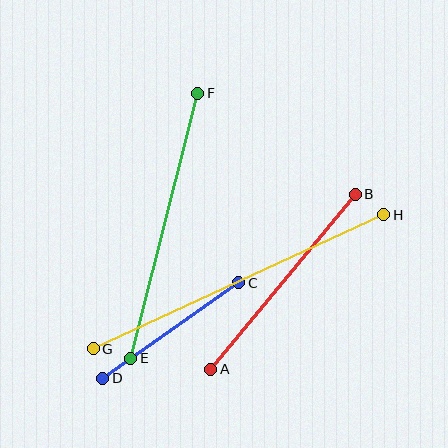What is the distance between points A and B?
The distance is approximately 227 pixels.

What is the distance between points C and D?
The distance is approximately 166 pixels.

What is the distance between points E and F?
The distance is approximately 273 pixels.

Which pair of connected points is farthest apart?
Points G and H are farthest apart.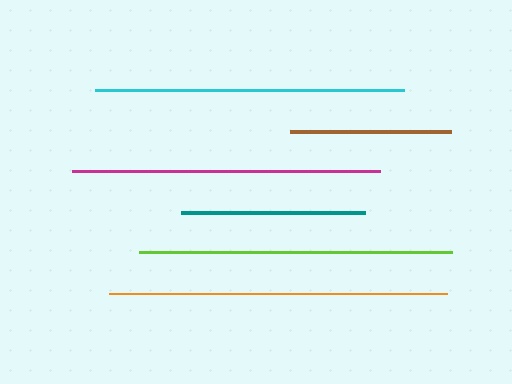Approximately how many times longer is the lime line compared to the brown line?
The lime line is approximately 1.9 times the length of the brown line.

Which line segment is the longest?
The orange line is the longest at approximately 338 pixels.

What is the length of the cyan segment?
The cyan segment is approximately 309 pixels long.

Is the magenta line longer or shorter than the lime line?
The lime line is longer than the magenta line.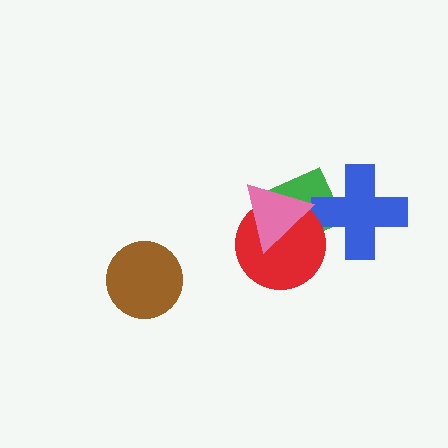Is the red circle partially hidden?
Yes, it is partially covered by another shape.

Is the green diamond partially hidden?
Yes, it is partially covered by another shape.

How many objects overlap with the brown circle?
0 objects overlap with the brown circle.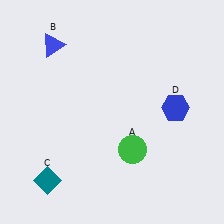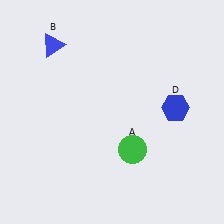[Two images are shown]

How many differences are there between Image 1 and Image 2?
There is 1 difference between the two images.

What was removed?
The teal diamond (C) was removed in Image 2.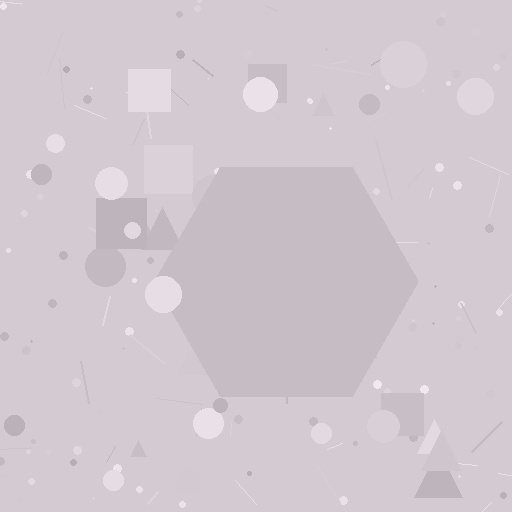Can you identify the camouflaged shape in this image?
The camouflaged shape is a hexagon.